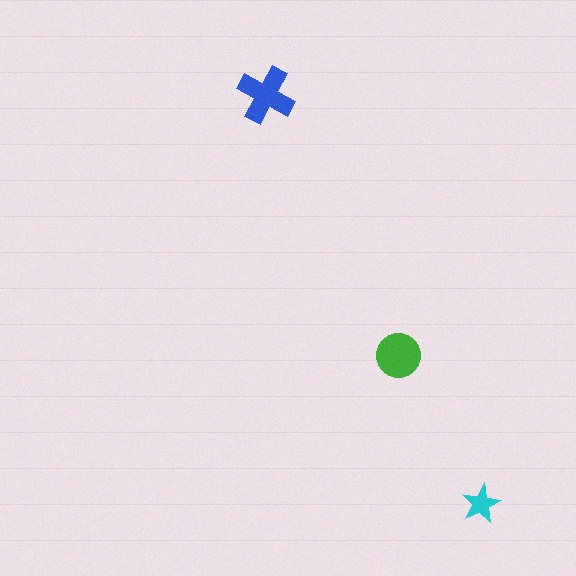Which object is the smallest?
The cyan star.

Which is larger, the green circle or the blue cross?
The blue cross.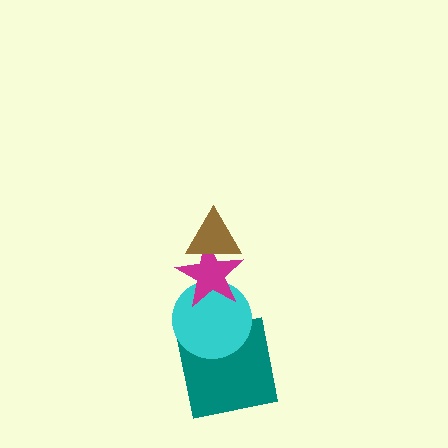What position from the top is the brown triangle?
The brown triangle is 1st from the top.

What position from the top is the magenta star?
The magenta star is 2nd from the top.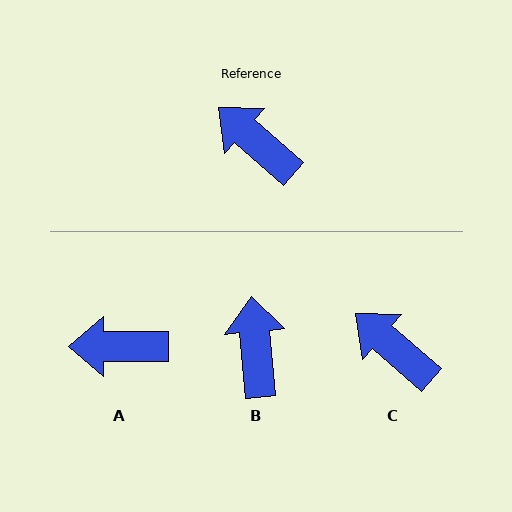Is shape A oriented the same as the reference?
No, it is off by about 41 degrees.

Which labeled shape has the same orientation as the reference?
C.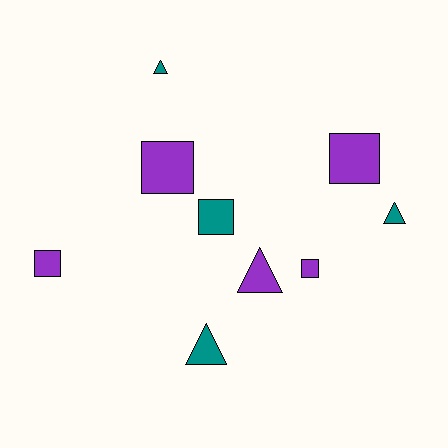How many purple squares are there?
There are 4 purple squares.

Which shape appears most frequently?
Square, with 5 objects.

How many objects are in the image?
There are 9 objects.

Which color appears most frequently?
Purple, with 5 objects.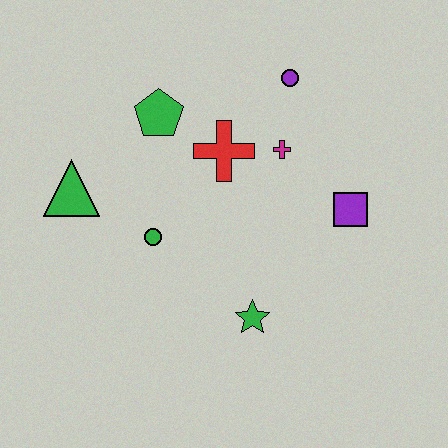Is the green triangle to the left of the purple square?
Yes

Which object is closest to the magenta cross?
The red cross is closest to the magenta cross.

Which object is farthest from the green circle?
The purple circle is farthest from the green circle.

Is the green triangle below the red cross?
Yes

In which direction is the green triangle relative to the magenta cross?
The green triangle is to the left of the magenta cross.